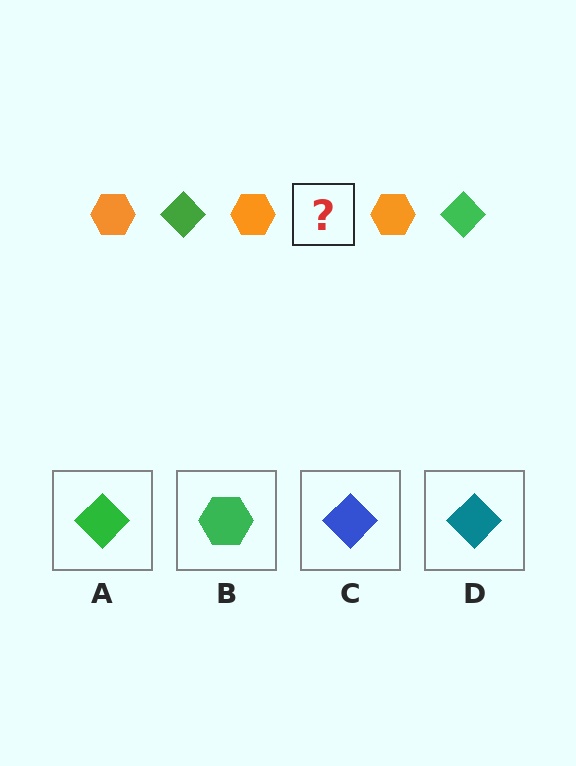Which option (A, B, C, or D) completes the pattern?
A.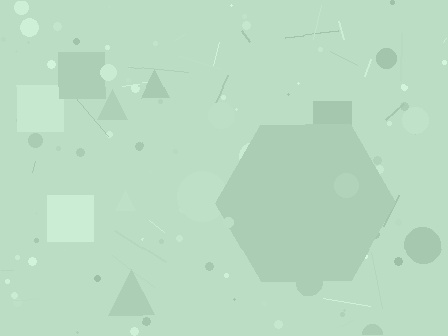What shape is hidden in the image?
A hexagon is hidden in the image.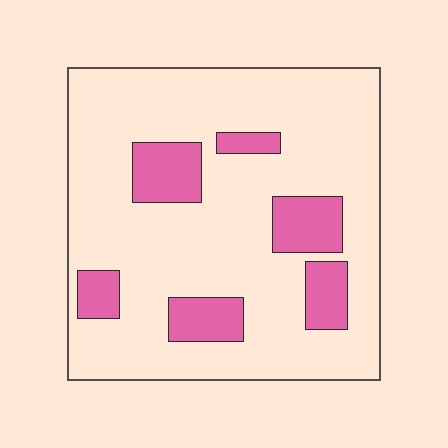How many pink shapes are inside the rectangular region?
6.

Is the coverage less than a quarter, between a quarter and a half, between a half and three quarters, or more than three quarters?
Less than a quarter.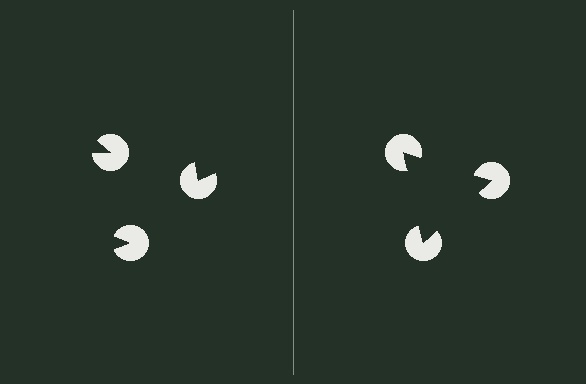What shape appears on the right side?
An illusory triangle.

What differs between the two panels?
The pac-man discs are positioned identically on both sides; only the wedge orientations differ. On the right they align to a triangle; on the left they are misaligned.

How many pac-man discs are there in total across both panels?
6 — 3 on each side.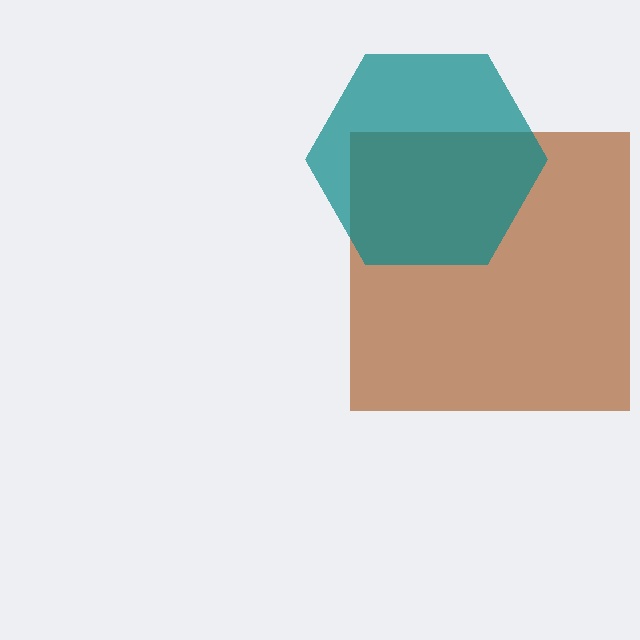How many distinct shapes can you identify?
There are 2 distinct shapes: a brown square, a teal hexagon.